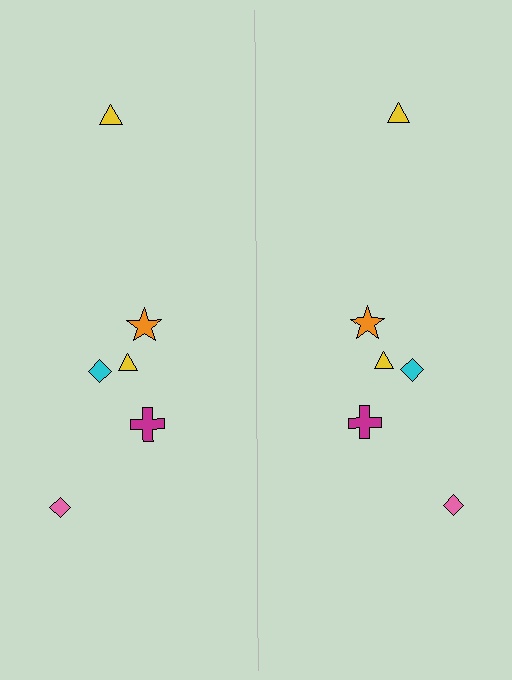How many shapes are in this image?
There are 12 shapes in this image.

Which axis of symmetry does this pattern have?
The pattern has a vertical axis of symmetry running through the center of the image.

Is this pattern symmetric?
Yes, this pattern has bilateral (reflection) symmetry.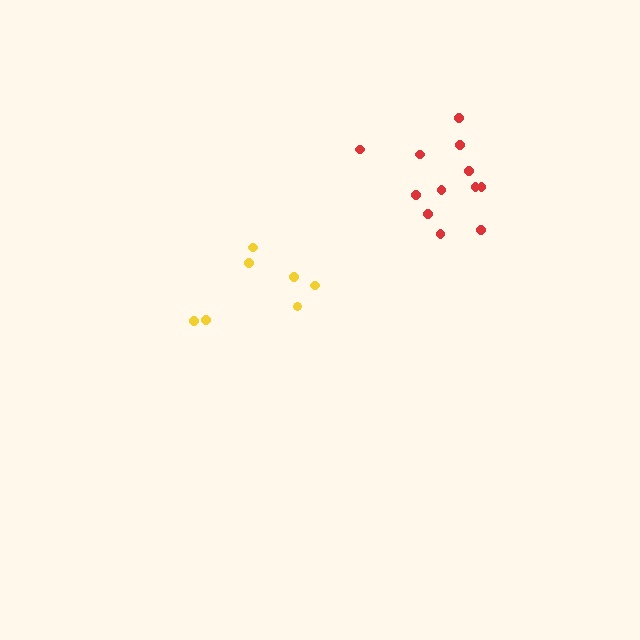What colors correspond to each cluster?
The clusters are colored: red, yellow.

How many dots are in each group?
Group 1: 12 dots, Group 2: 7 dots (19 total).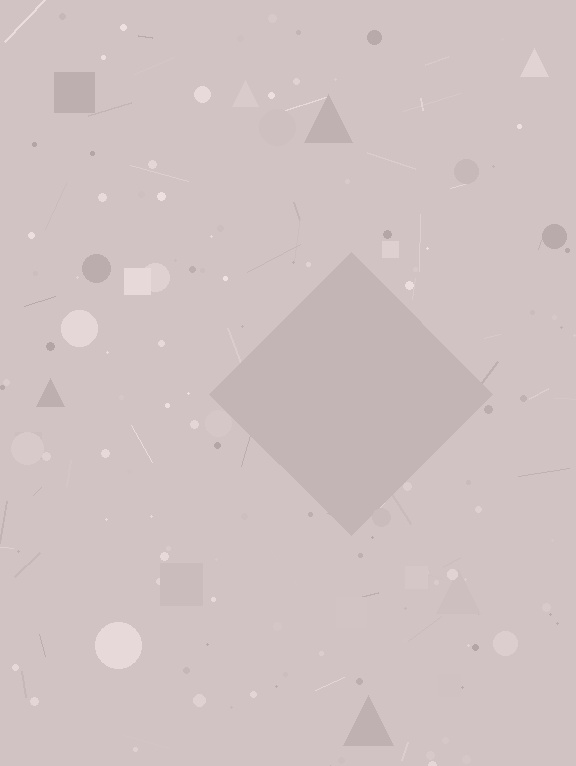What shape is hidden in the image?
A diamond is hidden in the image.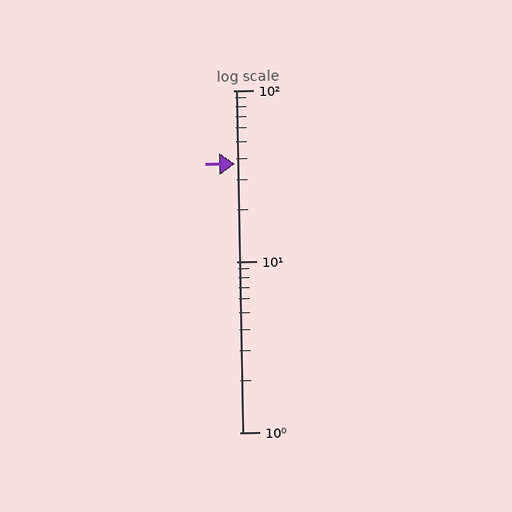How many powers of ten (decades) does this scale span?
The scale spans 2 decades, from 1 to 100.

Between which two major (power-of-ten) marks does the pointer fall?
The pointer is between 10 and 100.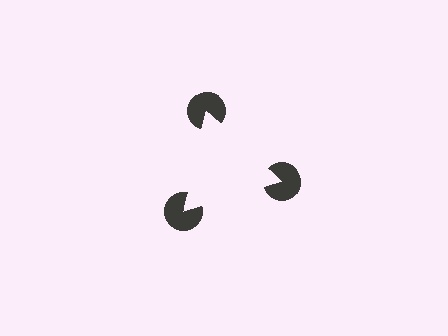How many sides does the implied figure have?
3 sides.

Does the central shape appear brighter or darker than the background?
It typically appears slightly brighter than the background, even though no actual brightness change is drawn.